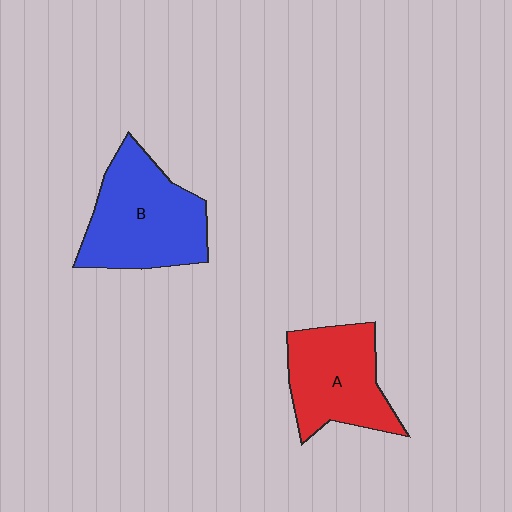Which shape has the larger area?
Shape B (blue).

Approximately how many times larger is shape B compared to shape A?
Approximately 1.2 times.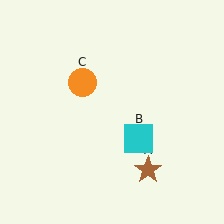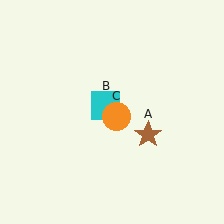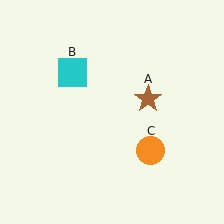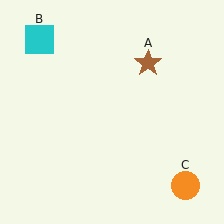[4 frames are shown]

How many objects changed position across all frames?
3 objects changed position: brown star (object A), cyan square (object B), orange circle (object C).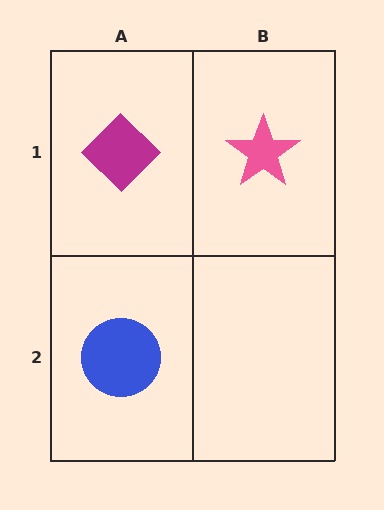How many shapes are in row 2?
1 shape.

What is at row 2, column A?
A blue circle.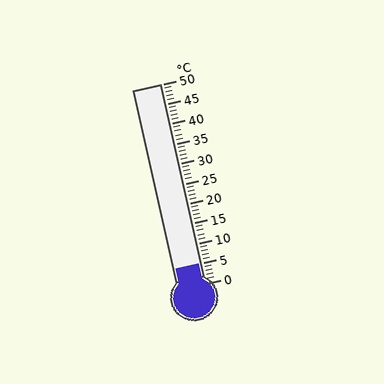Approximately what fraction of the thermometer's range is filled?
The thermometer is filled to approximately 10% of its range.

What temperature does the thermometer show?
The thermometer shows approximately 5°C.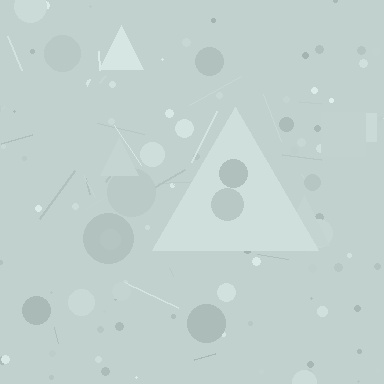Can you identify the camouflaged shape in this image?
The camouflaged shape is a triangle.